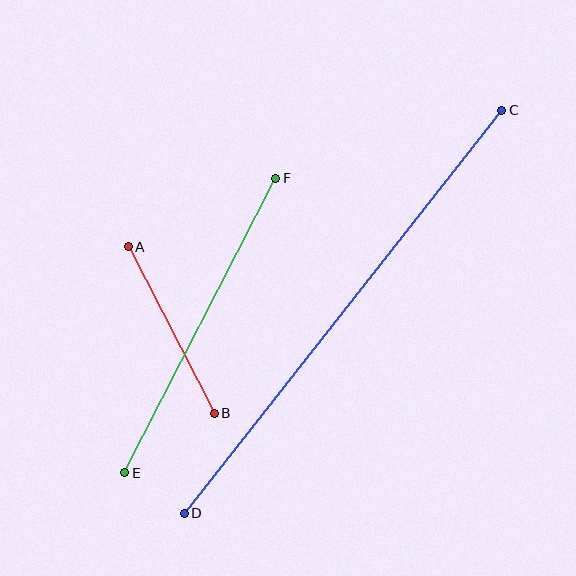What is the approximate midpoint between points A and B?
The midpoint is at approximately (171, 330) pixels.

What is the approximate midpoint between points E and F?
The midpoint is at approximately (200, 326) pixels.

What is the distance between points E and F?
The distance is approximately 331 pixels.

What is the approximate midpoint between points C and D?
The midpoint is at approximately (343, 312) pixels.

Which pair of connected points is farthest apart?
Points C and D are farthest apart.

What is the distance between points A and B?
The distance is approximately 187 pixels.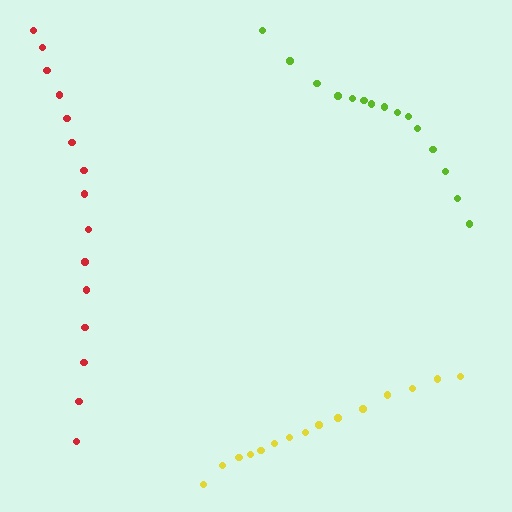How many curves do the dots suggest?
There are 3 distinct paths.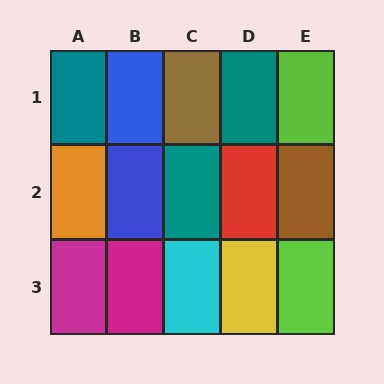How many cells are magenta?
2 cells are magenta.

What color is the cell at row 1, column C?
Brown.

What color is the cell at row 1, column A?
Teal.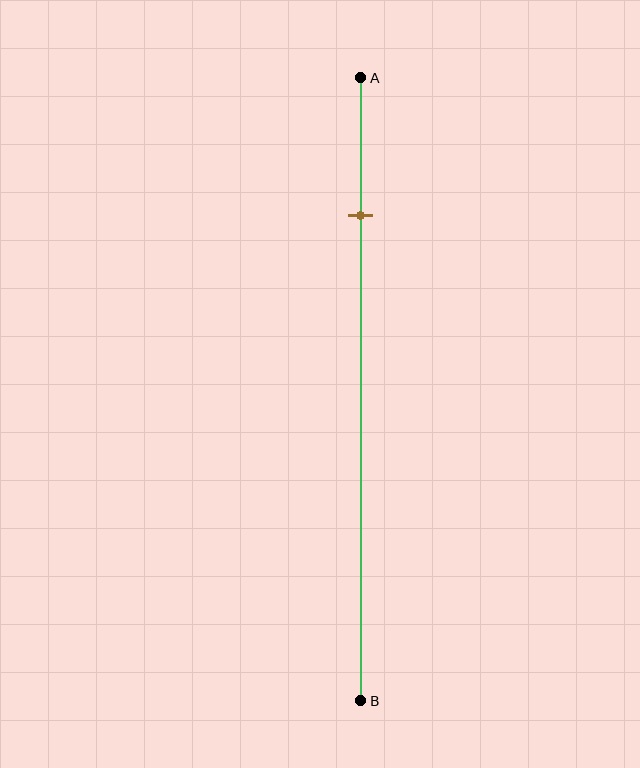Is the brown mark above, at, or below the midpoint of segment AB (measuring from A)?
The brown mark is above the midpoint of segment AB.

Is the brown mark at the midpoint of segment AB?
No, the mark is at about 20% from A, not at the 50% midpoint.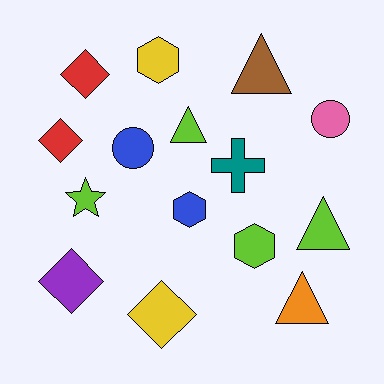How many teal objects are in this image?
There is 1 teal object.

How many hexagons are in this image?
There are 3 hexagons.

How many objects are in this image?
There are 15 objects.